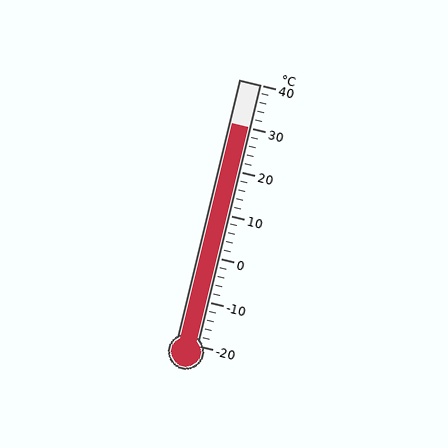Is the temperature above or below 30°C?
The temperature is at 30°C.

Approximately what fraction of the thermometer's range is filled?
The thermometer is filled to approximately 85% of its range.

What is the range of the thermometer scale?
The thermometer scale ranges from -20°C to 40°C.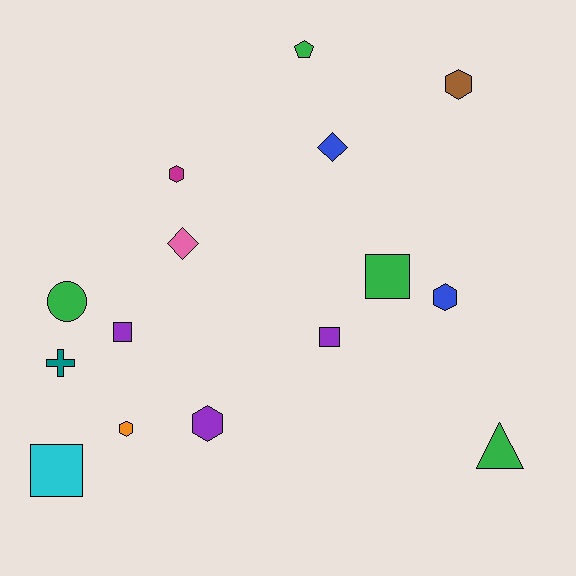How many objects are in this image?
There are 15 objects.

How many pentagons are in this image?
There is 1 pentagon.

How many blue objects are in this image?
There are 2 blue objects.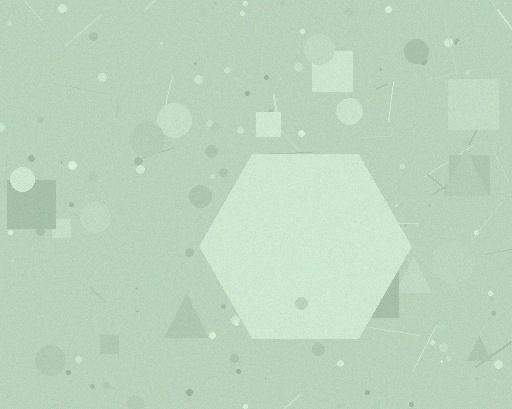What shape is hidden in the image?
A hexagon is hidden in the image.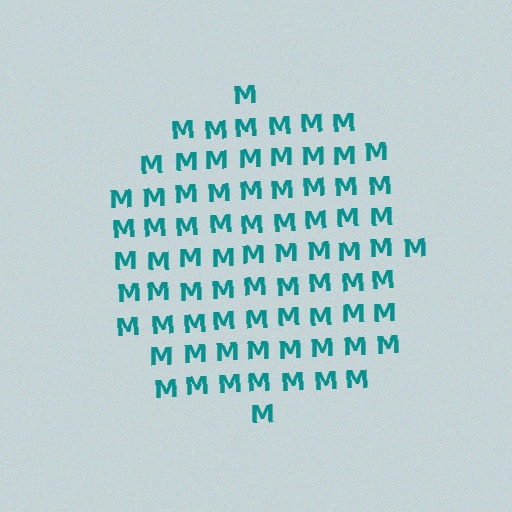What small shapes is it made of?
It is made of small letter M's.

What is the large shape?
The large shape is a circle.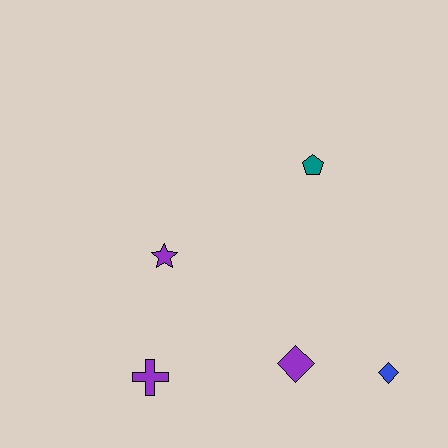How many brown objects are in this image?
There are no brown objects.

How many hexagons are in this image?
There are no hexagons.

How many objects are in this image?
There are 5 objects.